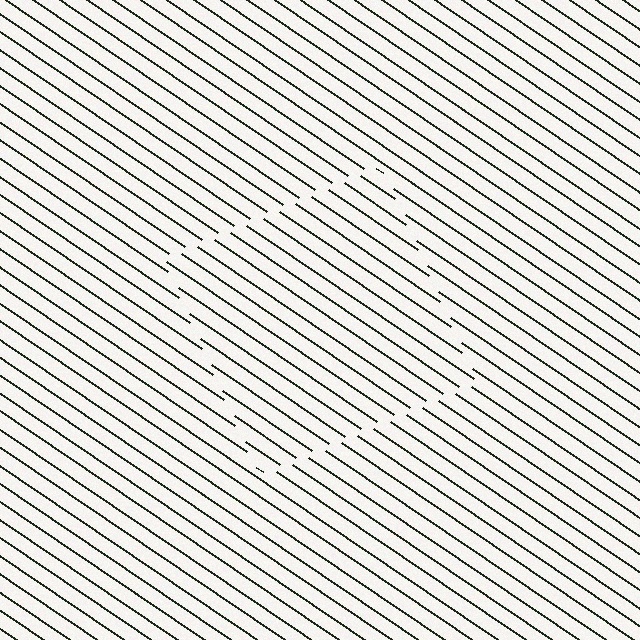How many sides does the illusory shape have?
4 sides — the line-ends trace a square.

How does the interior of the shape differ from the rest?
The interior of the shape contains the same grating, shifted by half a period — the contour is defined by the phase discontinuity where line-ends from the inner and outer gratings abut.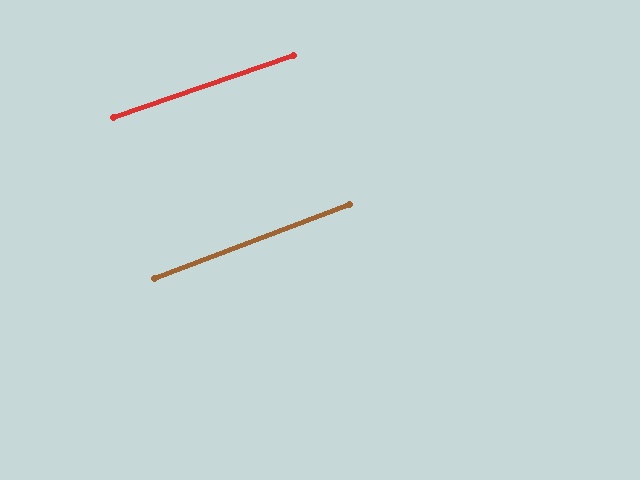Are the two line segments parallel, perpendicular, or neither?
Parallel — their directions differ by only 2.0°.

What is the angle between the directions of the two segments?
Approximately 2 degrees.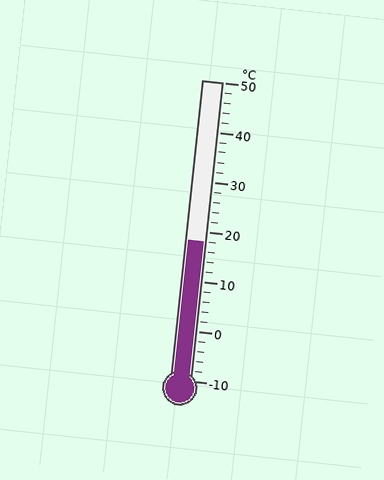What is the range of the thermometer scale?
The thermometer scale ranges from -10°C to 50°C.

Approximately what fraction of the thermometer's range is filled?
The thermometer is filled to approximately 45% of its range.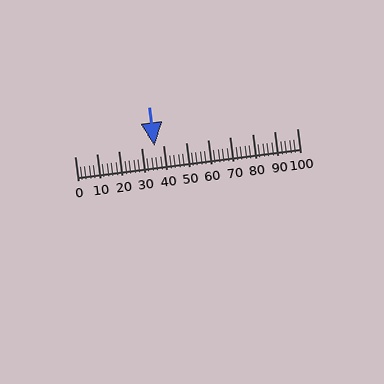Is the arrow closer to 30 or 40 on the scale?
The arrow is closer to 40.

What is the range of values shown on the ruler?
The ruler shows values from 0 to 100.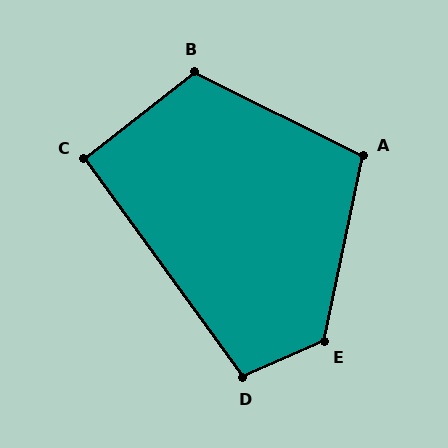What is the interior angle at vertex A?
Approximately 105 degrees (obtuse).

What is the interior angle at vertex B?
Approximately 116 degrees (obtuse).